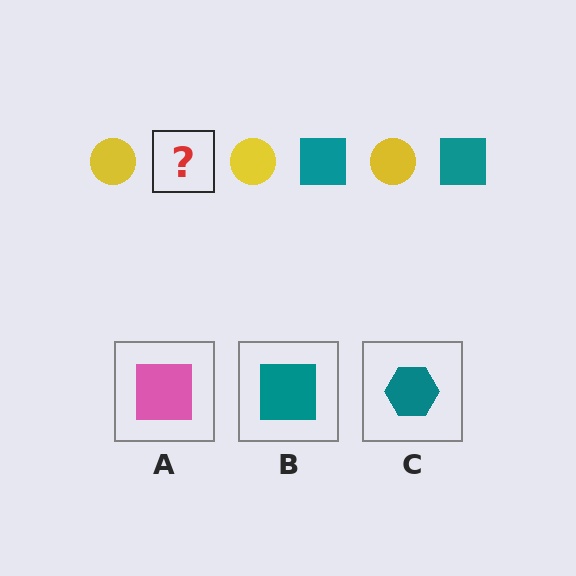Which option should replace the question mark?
Option B.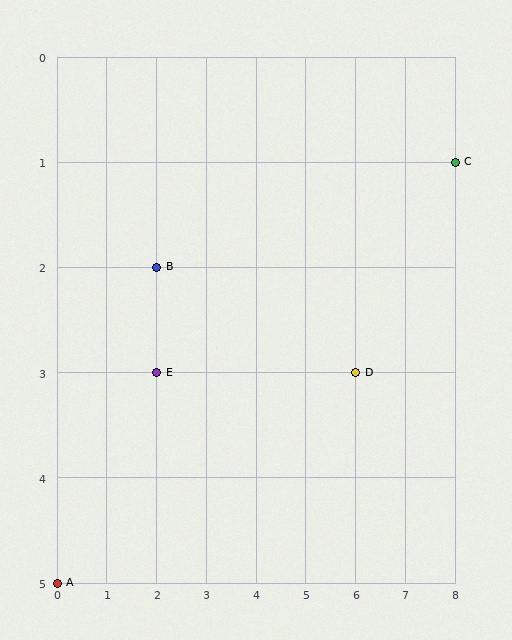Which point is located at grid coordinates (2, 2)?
Point B is at (2, 2).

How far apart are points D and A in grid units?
Points D and A are 6 columns and 2 rows apart (about 6.3 grid units diagonally).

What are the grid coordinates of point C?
Point C is at grid coordinates (8, 1).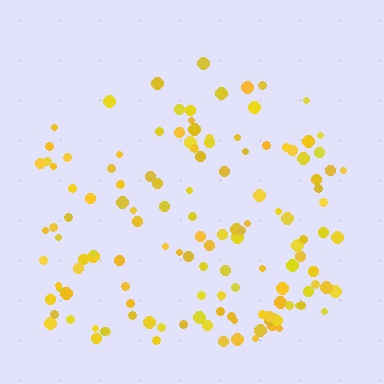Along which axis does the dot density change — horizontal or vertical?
Vertical.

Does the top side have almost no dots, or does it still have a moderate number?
Still a moderate number, just noticeably fewer than the bottom.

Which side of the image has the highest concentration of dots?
The bottom.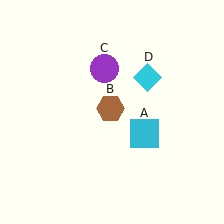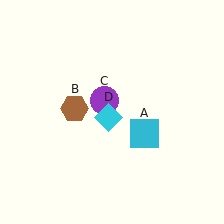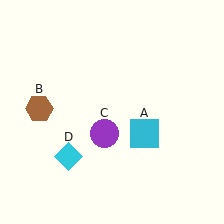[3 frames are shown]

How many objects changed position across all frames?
3 objects changed position: brown hexagon (object B), purple circle (object C), cyan diamond (object D).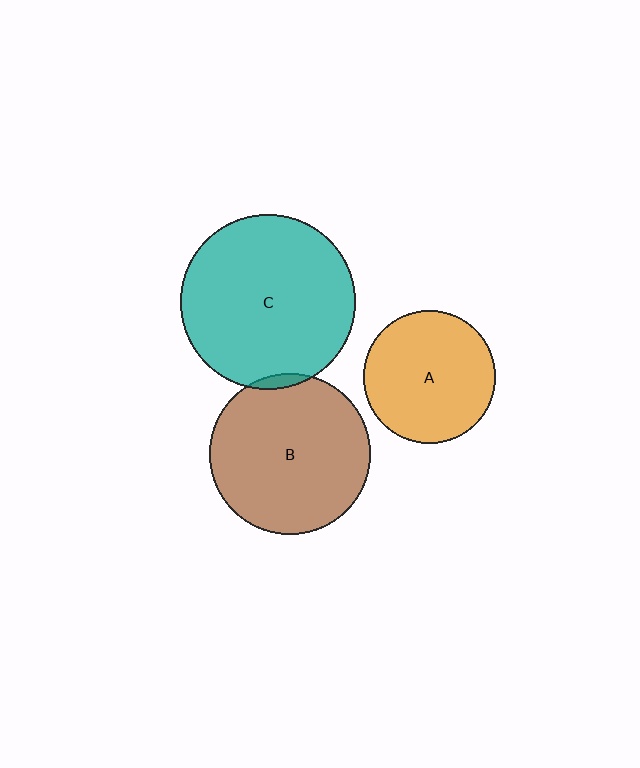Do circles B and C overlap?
Yes.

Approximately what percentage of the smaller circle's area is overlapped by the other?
Approximately 5%.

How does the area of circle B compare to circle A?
Approximately 1.5 times.